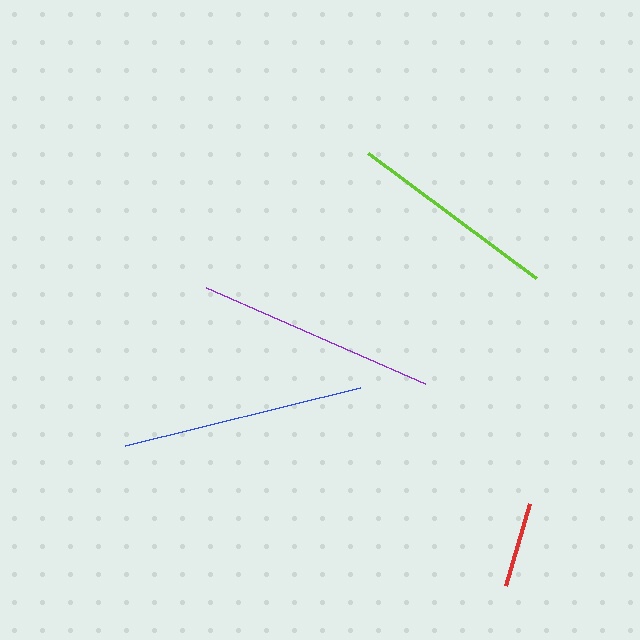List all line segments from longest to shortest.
From longest to shortest: blue, purple, lime, red.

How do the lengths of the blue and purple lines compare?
The blue and purple lines are approximately the same length.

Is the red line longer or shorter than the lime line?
The lime line is longer than the red line.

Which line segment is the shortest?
The red line is the shortest at approximately 85 pixels.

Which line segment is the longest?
The blue line is the longest at approximately 242 pixels.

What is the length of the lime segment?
The lime segment is approximately 209 pixels long.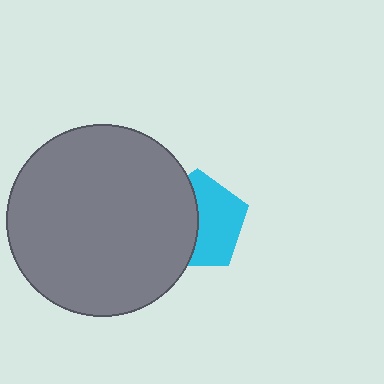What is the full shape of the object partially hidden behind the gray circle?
The partially hidden object is a cyan pentagon.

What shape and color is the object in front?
The object in front is a gray circle.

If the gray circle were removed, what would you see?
You would see the complete cyan pentagon.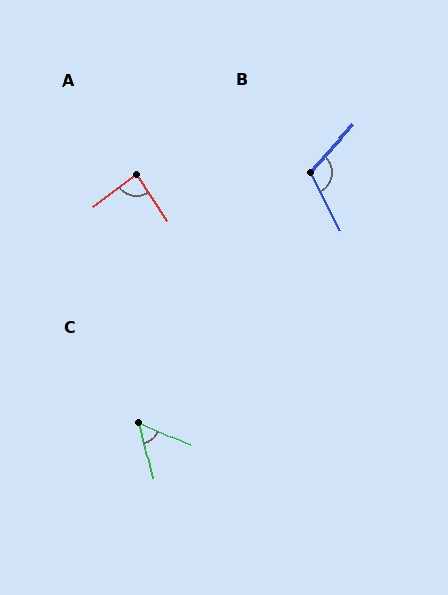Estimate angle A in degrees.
Approximately 86 degrees.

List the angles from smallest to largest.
C (52°), A (86°), B (111°).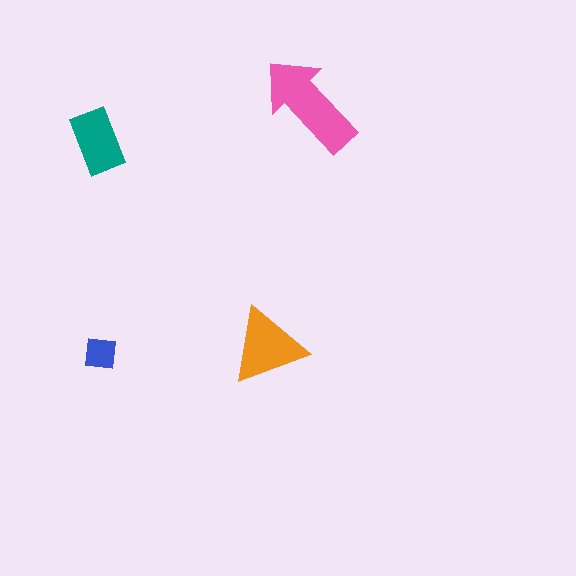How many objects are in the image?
There are 4 objects in the image.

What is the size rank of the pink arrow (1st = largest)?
1st.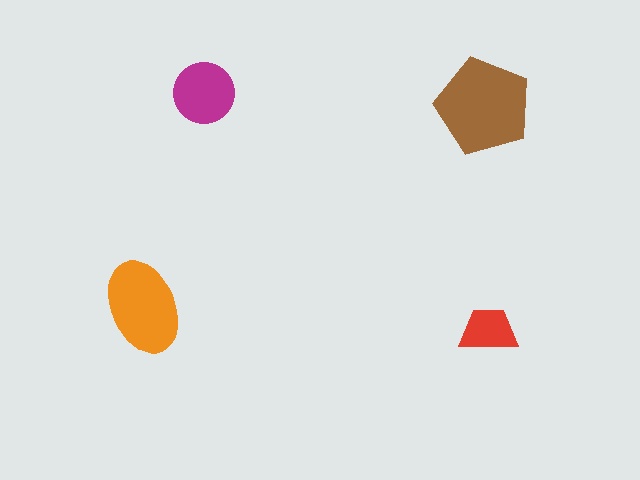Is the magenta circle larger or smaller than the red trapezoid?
Larger.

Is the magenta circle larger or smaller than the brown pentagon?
Smaller.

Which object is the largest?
The brown pentagon.